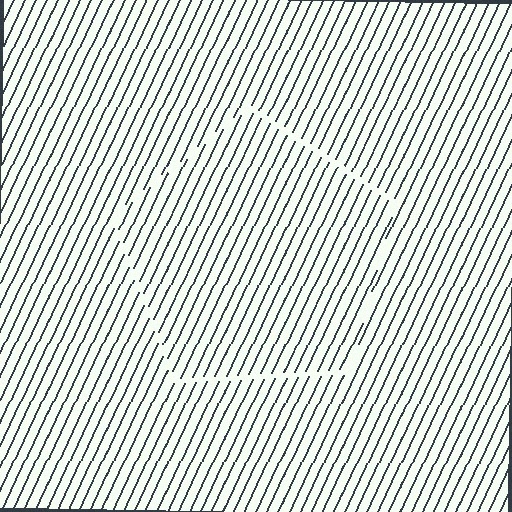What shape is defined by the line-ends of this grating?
An illusory pentagon. The interior of the shape contains the same grating, shifted by half a period — the contour is defined by the phase discontinuity where line-ends from the inner and outer gratings abut.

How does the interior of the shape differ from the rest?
The interior of the shape contains the same grating, shifted by half a period — the contour is defined by the phase discontinuity where line-ends from the inner and outer gratings abut.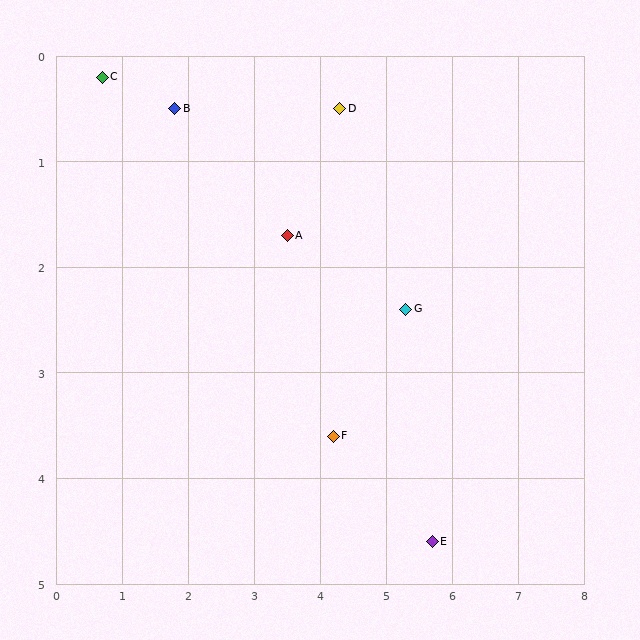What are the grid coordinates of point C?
Point C is at approximately (0.7, 0.2).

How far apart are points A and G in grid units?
Points A and G are about 1.9 grid units apart.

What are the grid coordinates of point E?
Point E is at approximately (5.7, 4.6).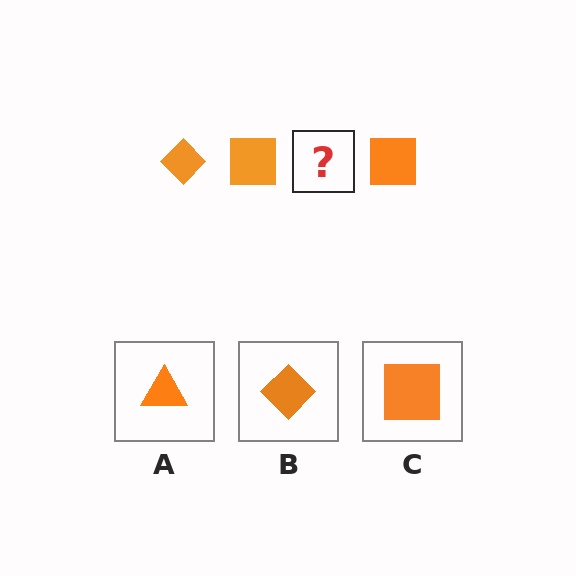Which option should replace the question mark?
Option B.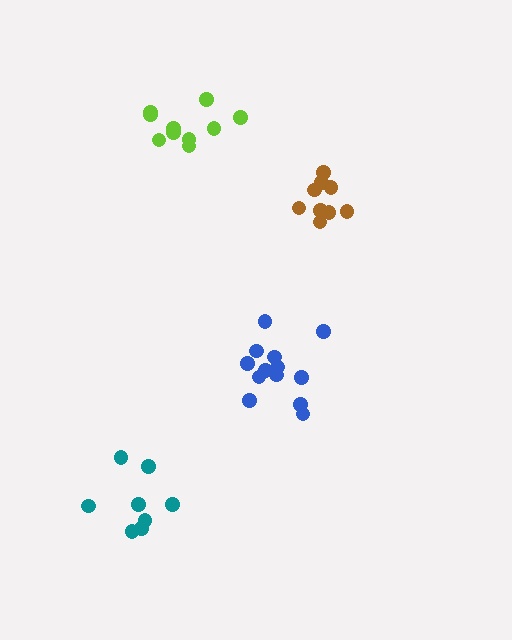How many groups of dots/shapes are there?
There are 4 groups.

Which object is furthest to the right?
The brown cluster is rightmost.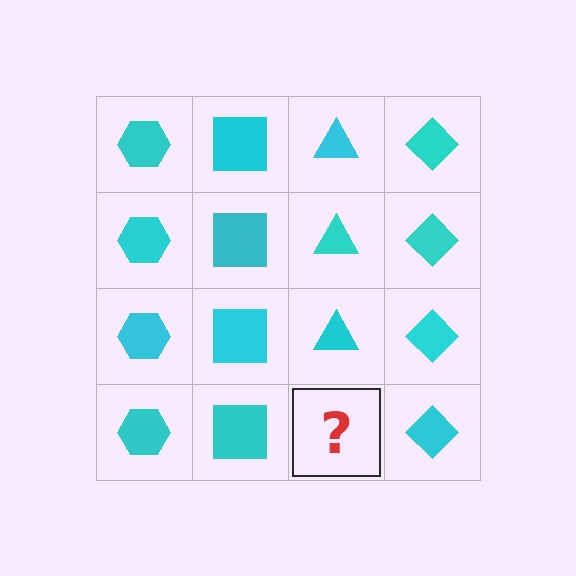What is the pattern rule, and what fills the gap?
The rule is that each column has a consistent shape. The gap should be filled with a cyan triangle.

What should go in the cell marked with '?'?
The missing cell should contain a cyan triangle.